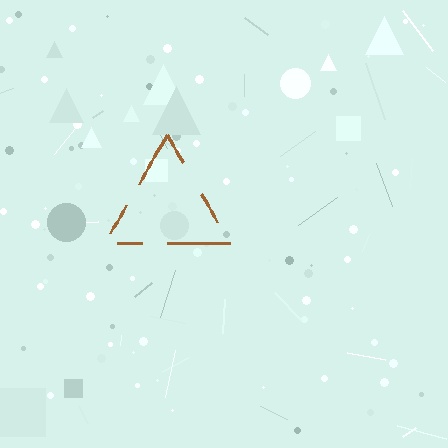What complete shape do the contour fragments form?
The contour fragments form a triangle.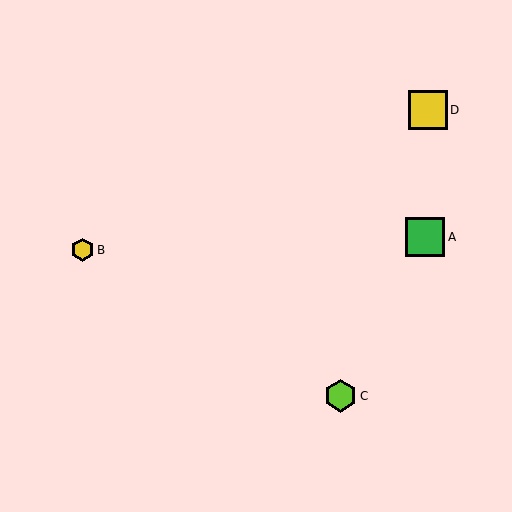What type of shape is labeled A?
Shape A is a green square.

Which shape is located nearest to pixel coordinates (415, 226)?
The green square (labeled A) at (425, 237) is nearest to that location.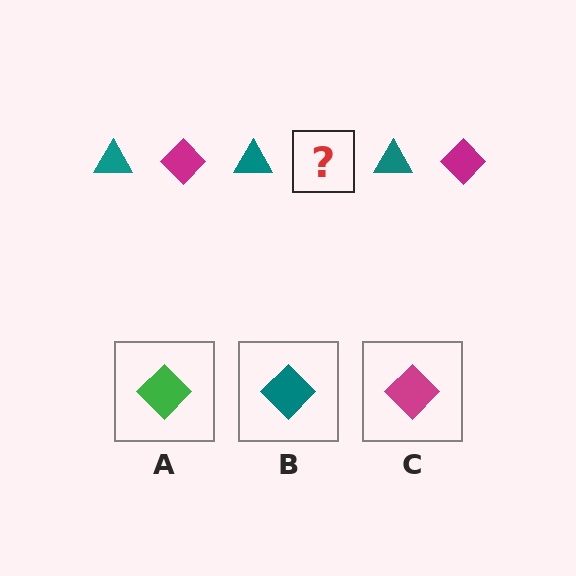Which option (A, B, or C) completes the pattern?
C.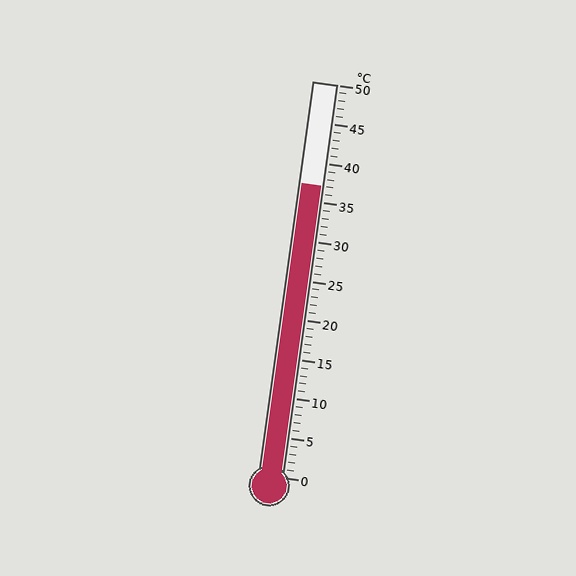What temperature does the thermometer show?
The thermometer shows approximately 37°C.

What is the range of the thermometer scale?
The thermometer scale ranges from 0°C to 50°C.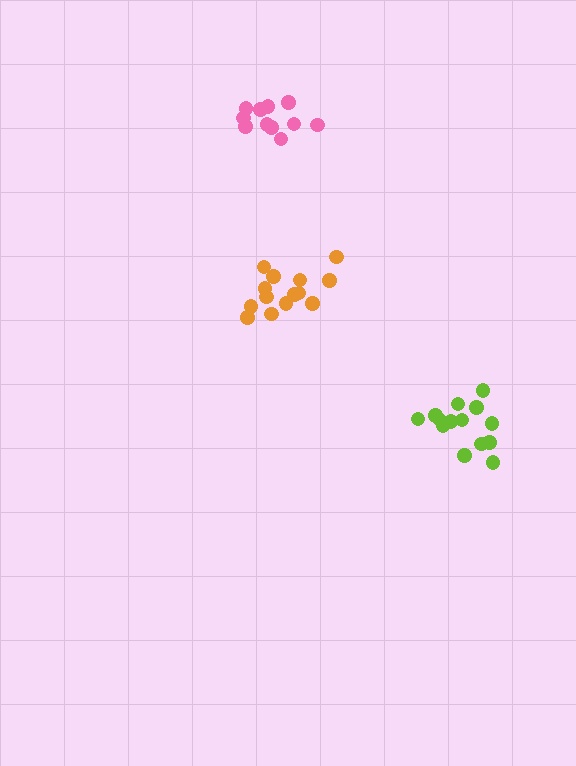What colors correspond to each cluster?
The clusters are colored: lime, orange, pink.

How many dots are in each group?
Group 1: 14 dots, Group 2: 14 dots, Group 3: 11 dots (39 total).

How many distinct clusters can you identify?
There are 3 distinct clusters.